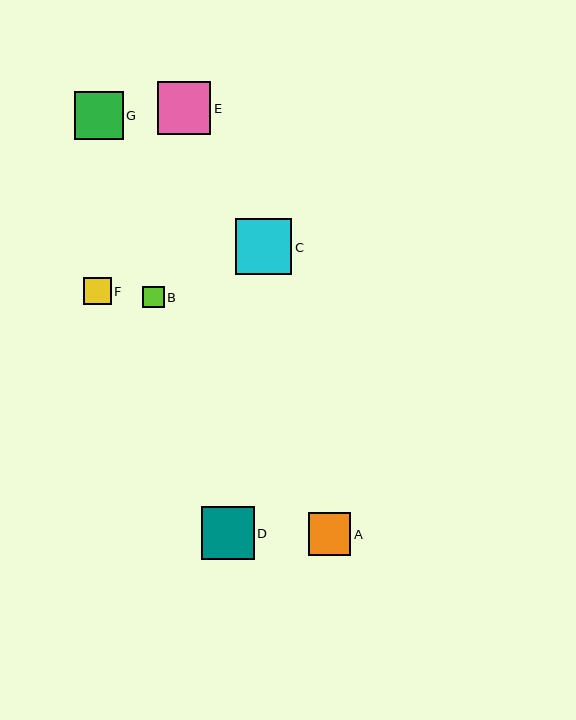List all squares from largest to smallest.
From largest to smallest: C, E, D, G, A, F, B.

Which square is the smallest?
Square B is the smallest with a size of approximately 21 pixels.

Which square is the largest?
Square C is the largest with a size of approximately 57 pixels.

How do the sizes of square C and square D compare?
Square C and square D are approximately the same size.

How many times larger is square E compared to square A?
Square E is approximately 1.3 times the size of square A.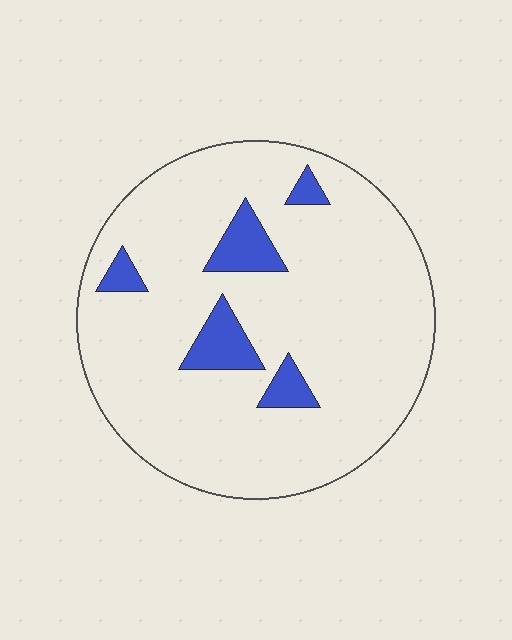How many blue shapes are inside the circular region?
5.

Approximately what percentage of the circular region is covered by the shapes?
Approximately 10%.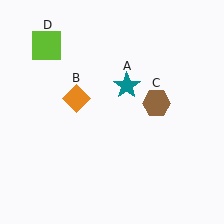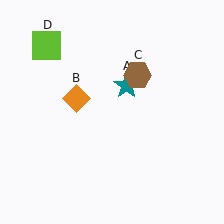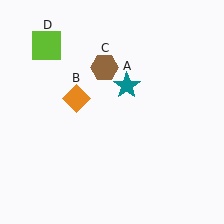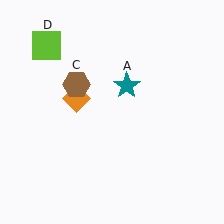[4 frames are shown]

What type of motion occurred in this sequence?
The brown hexagon (object C) rotated counterclockwise around the center of the scene.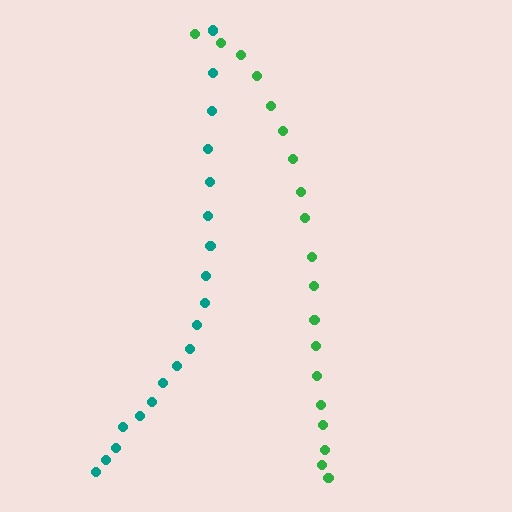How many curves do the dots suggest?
There are 2 distinct paths.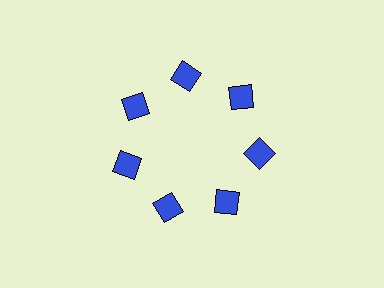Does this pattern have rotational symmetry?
Yes, this pattern has 7-fold rotational symmetry. It looks the same after rotating 51 degrees around the center.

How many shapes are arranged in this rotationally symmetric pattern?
There are 7 shapes, arranged in 7 groups of 1.